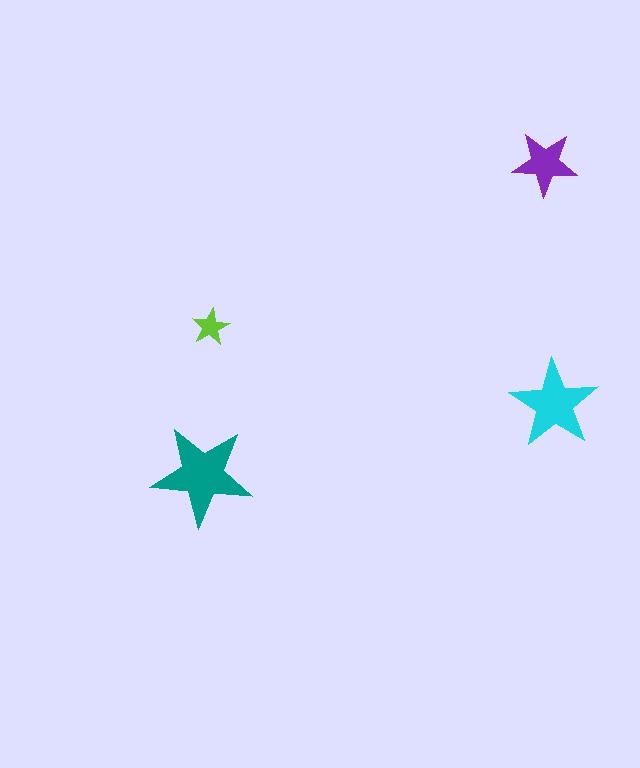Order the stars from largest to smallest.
the teal one, the cyan one, the purple one, the lime one.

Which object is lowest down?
The teal star is bottommost.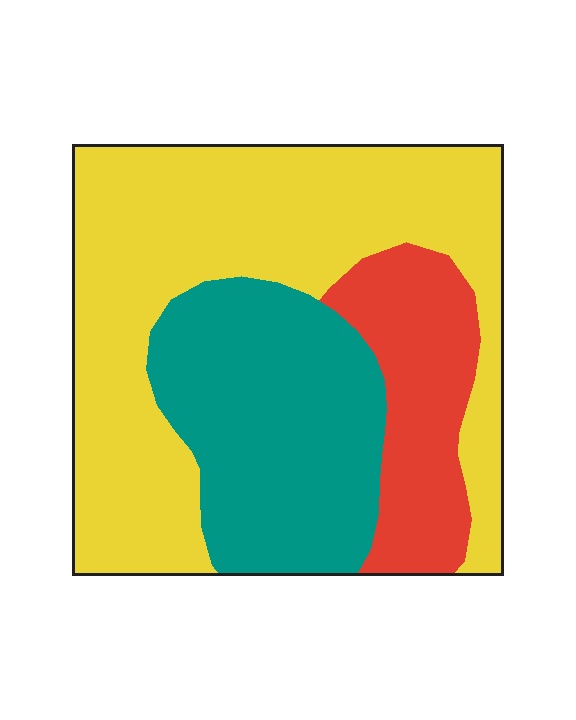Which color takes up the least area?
Red, at roughly 15%.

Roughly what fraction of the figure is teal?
Teal covers roughly 30% of the figure.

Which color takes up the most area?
Yellow, at roughly 55%.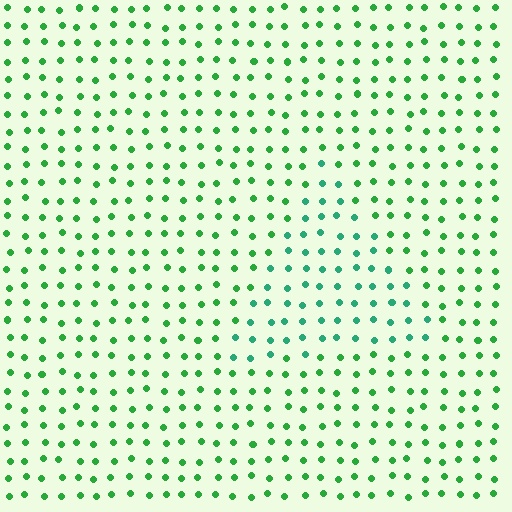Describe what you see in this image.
The image is filled with small green elements in a uniform arrangement. A triangle-shaped region is visible where the elements are tinted to a slightly different hue, forming a subtle color boundary.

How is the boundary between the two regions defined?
The boundary is defined purely by a slight shift in hue (about 28 degrees). Spacing, size, and orientation are identical on both sides.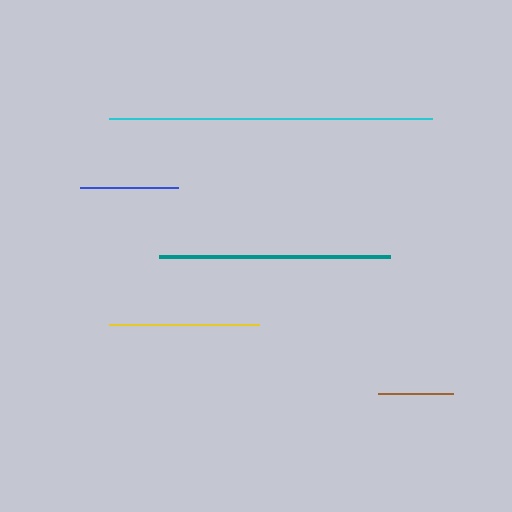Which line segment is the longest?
The cyan line is the longest at approximately 323 pixels.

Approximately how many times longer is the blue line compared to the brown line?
The blue line is approximately 1.3 times the length of the brown line.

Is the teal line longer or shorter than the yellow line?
The teal line is longer than the yellow line.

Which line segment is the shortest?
The brown line is the shortest at approximately 75 pixels.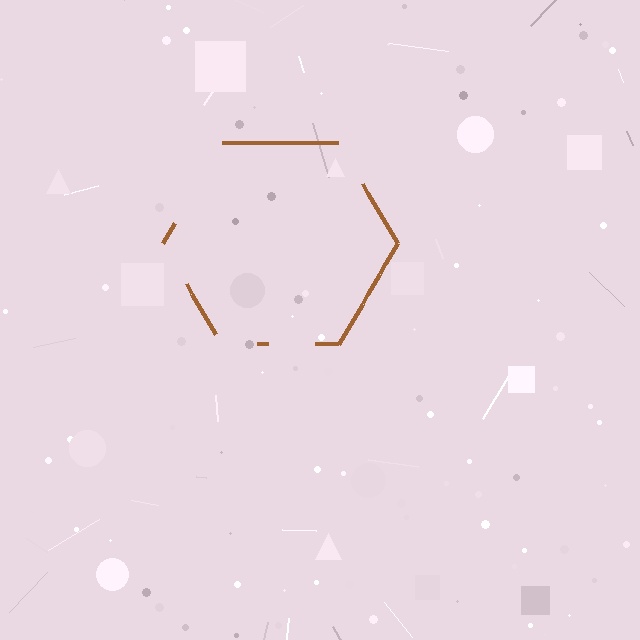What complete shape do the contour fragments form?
The contour fragments form a hexagon.